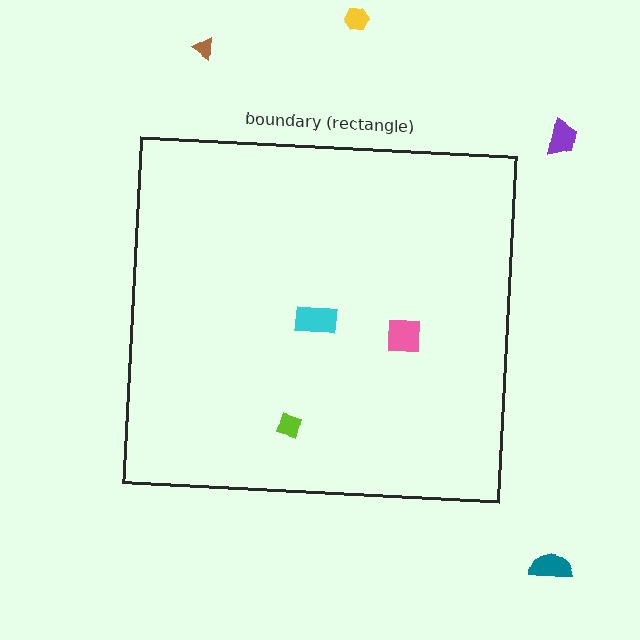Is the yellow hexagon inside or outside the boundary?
Outside.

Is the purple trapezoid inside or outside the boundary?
Outside.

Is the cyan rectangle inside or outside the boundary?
Inside.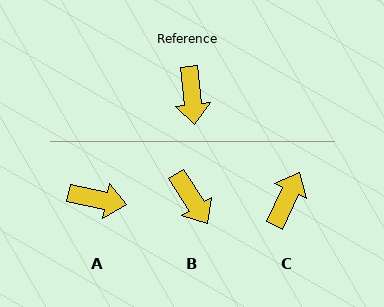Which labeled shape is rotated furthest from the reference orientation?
C, about 149 degrees away.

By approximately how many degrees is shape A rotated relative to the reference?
Approximately 73 degrees counter-clockwise.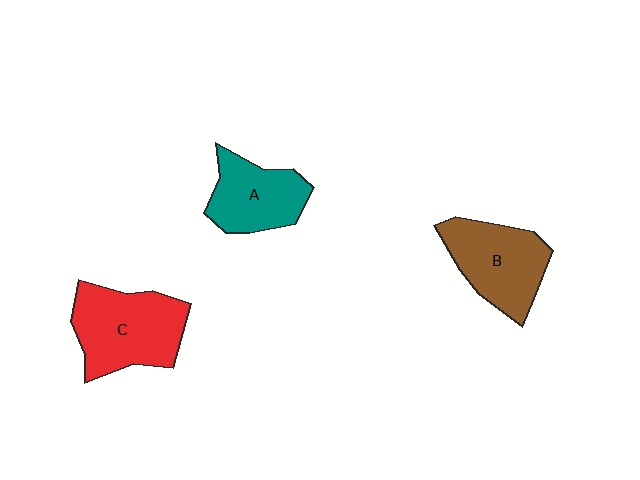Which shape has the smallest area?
Shape A (teal).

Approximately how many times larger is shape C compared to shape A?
Approximately 1.4 times.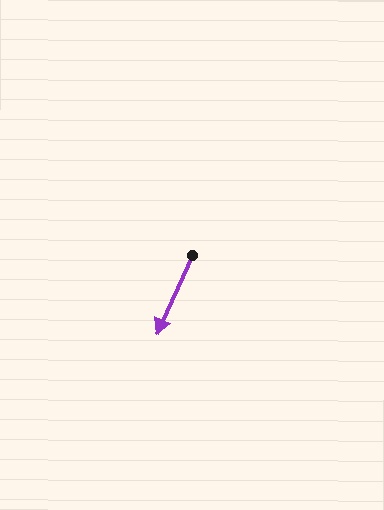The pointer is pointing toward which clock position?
Roughly 7 o'clock.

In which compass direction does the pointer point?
Southwest.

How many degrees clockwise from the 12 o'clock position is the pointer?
Approximately 204 degrees.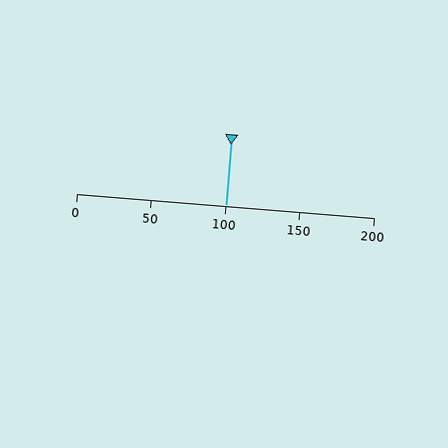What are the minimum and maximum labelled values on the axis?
The axis runs from 0 to 200.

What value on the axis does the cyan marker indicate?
The marker indicates approximately 100.